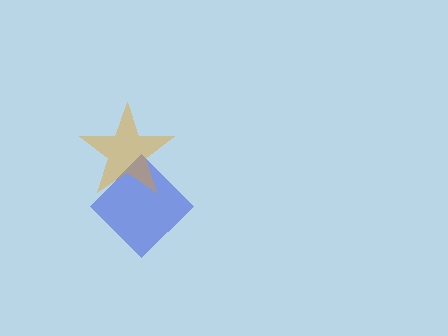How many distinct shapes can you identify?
There are 2 distinct shapes: a blue diamond, an orange star.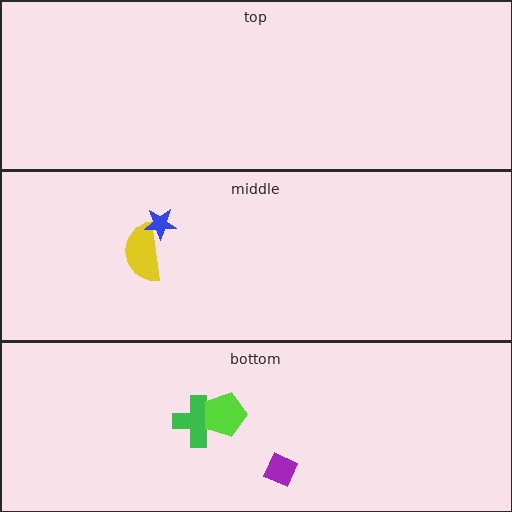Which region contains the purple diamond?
The bottom region.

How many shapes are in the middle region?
2.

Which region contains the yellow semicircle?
The middle region.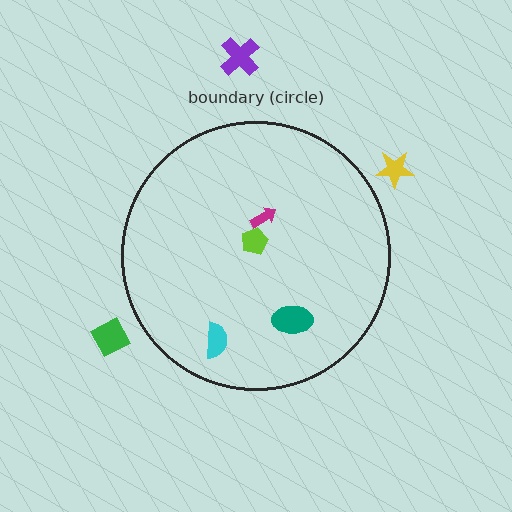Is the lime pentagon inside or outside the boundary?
Inside.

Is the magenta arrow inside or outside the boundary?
Inside.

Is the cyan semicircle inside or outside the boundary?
Inside.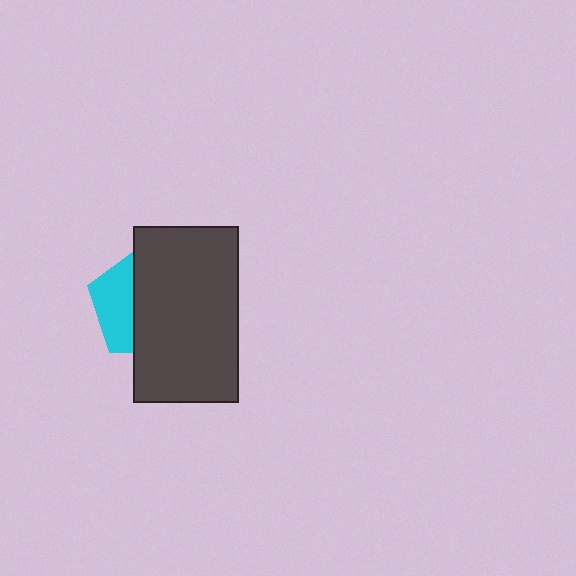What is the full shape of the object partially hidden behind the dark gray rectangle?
The partially hidden object is a cyan pentagon.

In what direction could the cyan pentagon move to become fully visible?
The cyan pentagon could move left. That would shift it out from behind the dark gray rectangle entirely.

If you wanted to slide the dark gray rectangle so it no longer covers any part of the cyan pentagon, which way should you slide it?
Slide it right — that is the most direct way to separate the two shapes.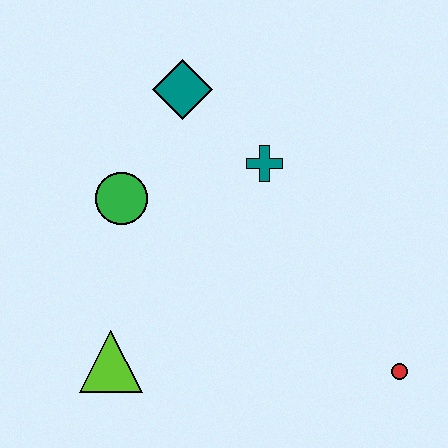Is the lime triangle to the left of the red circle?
Yes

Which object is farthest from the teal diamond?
The red circle is farthest from the teal diamond.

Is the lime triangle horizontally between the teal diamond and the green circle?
No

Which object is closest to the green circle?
The teal diamond is closest to the green circle.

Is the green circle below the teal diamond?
Yes